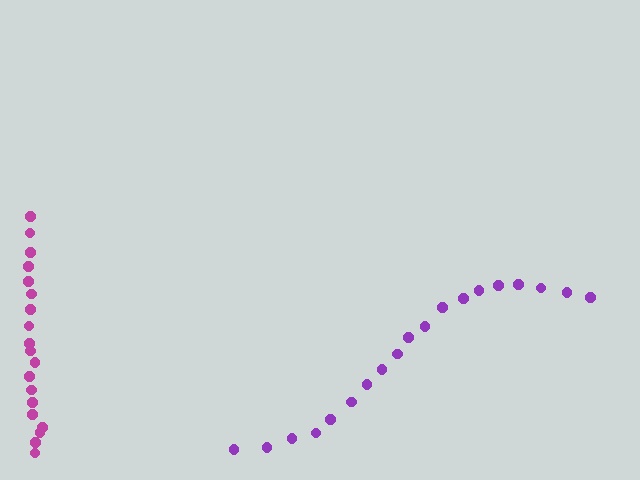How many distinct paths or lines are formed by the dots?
There are 2 distinct paths.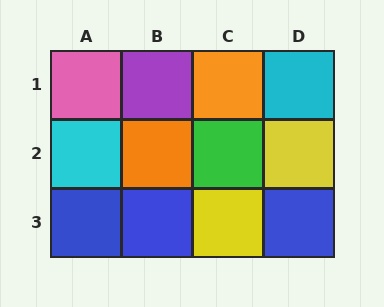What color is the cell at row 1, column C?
Orange.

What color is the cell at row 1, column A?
Pink.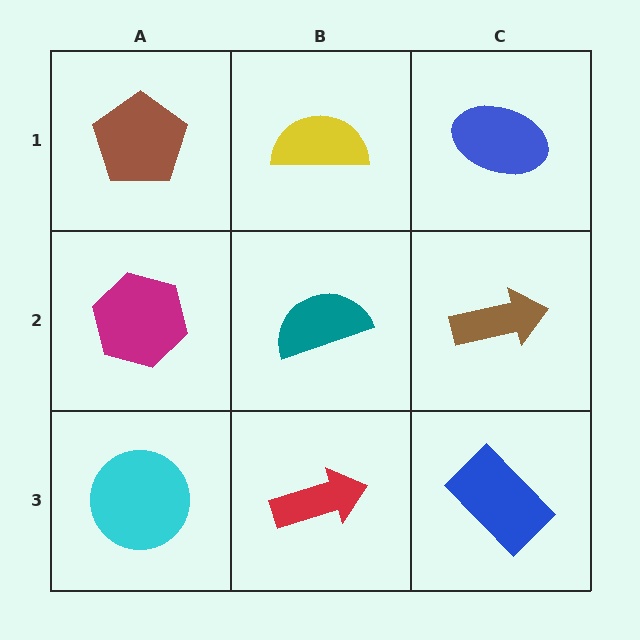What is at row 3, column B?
A red arrow.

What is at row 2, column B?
A teal semicircle.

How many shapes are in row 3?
3 shapes.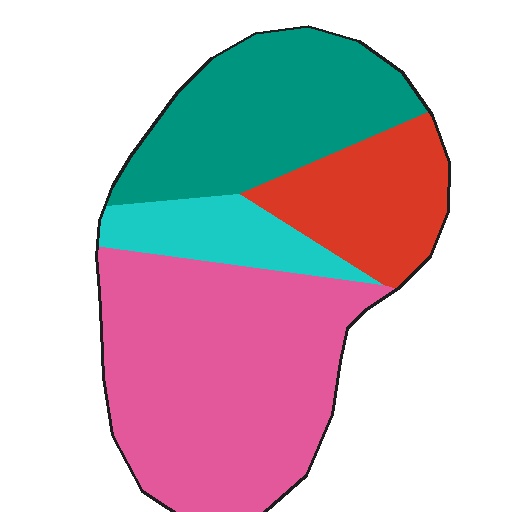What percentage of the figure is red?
Red covers about 15% of the figure.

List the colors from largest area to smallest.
From largest to smallest: pink, teal, red, cyan.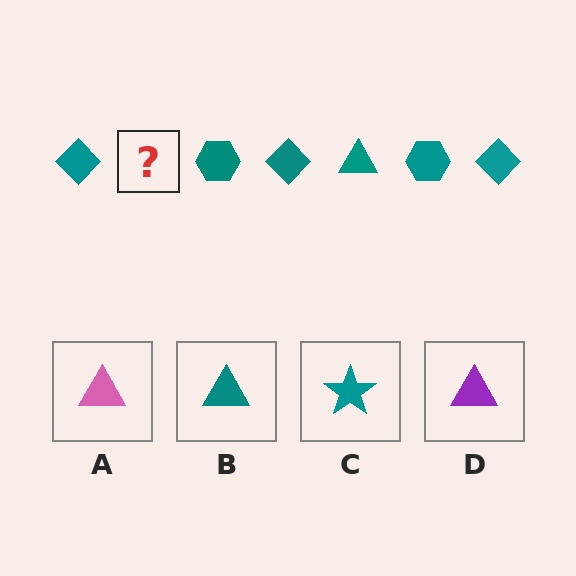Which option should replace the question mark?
Option B.